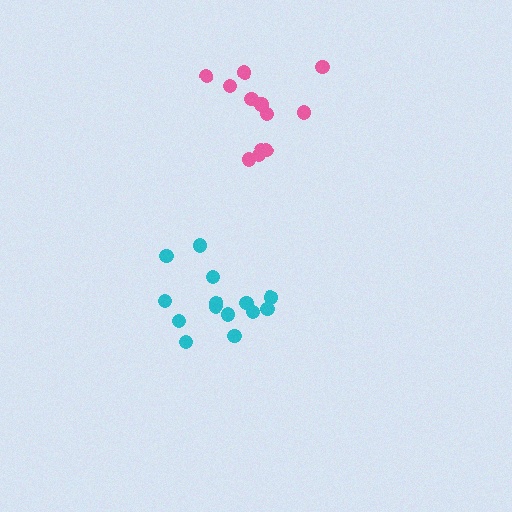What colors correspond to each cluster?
The clusters are colored: pink, cyan.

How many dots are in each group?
Group 1: 12 dots, Group 2: 14 dots (26 total).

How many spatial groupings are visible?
There are 2 spatial groupings.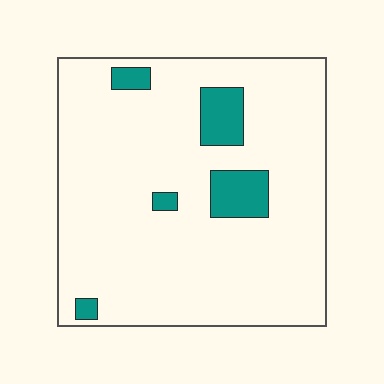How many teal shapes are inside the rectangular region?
5.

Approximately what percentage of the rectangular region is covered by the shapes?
Approximately 10%.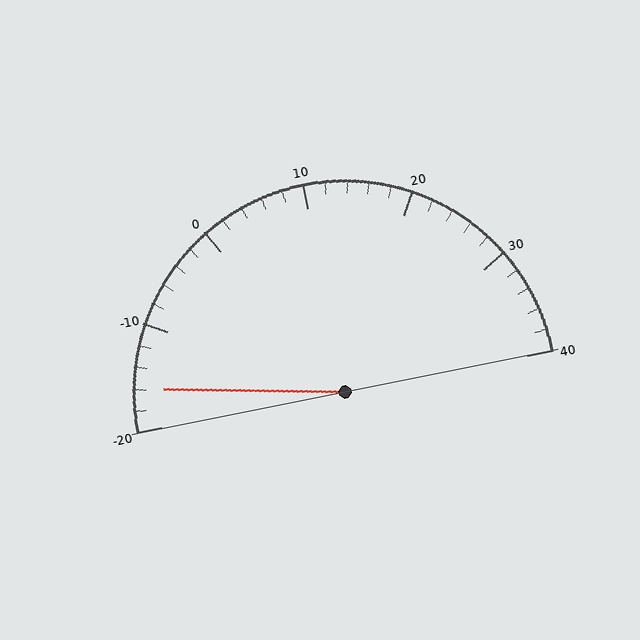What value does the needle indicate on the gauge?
The needle indicates approximately -16.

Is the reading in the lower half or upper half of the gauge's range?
The reading is in the lower half of the range (-20 to 40).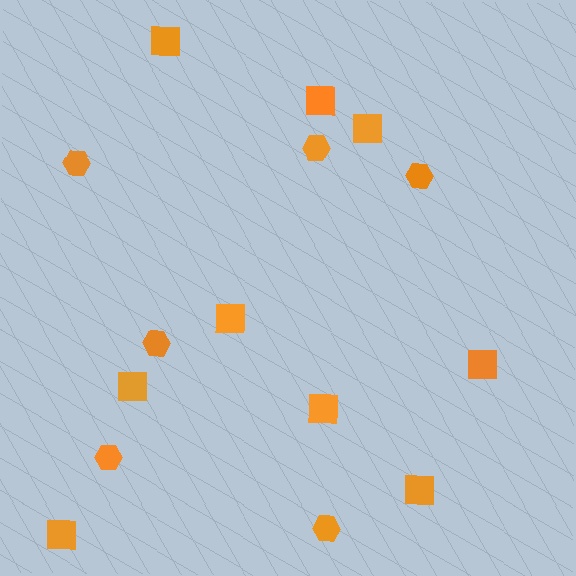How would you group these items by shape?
There are 2 groups: one group of hexagons (6) and one group of squares (9).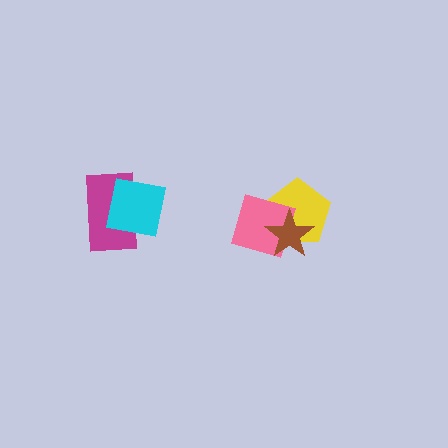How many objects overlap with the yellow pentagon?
2 objects overlap with the yellow pentagon.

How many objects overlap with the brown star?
2 objects overlap with the brown star.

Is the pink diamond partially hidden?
Yes, it is partially covered by another shape.